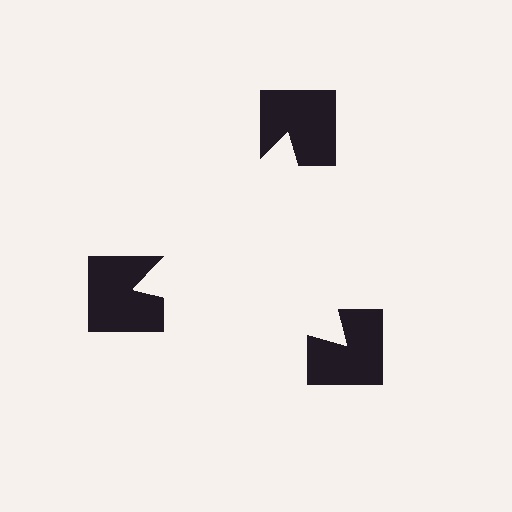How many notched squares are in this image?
There are 3 — one at each vertex of the illusory triangle.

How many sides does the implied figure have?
3 sides.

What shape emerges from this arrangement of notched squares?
An illusory triangle — its edges are inferred from the aligned wedge cuts in the notched squares, not physically drawn.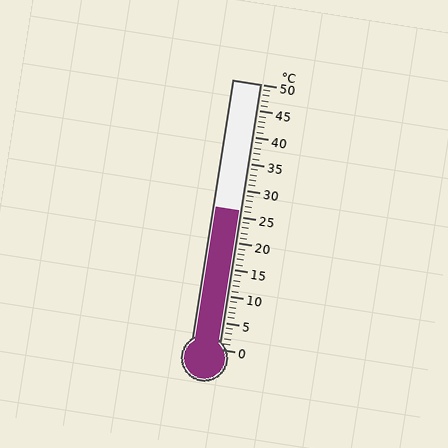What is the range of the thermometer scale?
The thermometer scale ranges from 0°C to 50°C.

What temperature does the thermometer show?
The thermometer shows approximately 26°C.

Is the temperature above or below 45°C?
The temperature is below 45°C.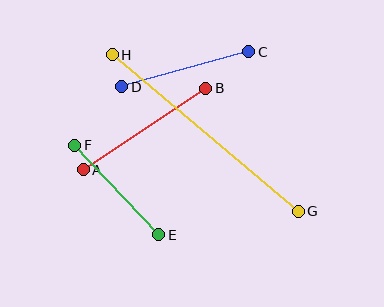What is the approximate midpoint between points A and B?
The midpoint is at approximately (145, 129) pixels.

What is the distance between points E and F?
The distance is approximately 123 pixels.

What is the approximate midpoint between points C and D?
The midpoint is at approximately (185, 69) pixels.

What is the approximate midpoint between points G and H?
The midpoint is at approximately (205, 133) pixels.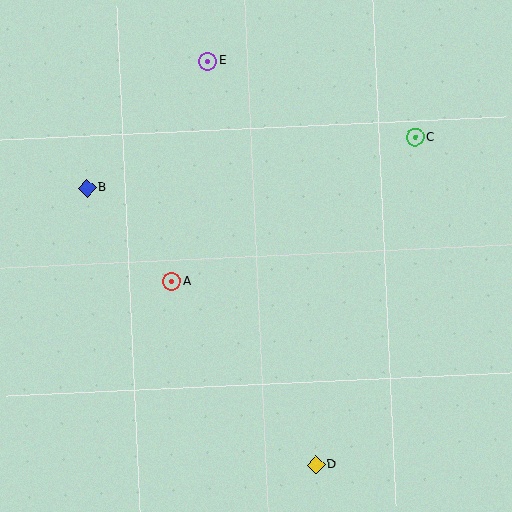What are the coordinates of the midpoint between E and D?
The midpoint between E and D is at (262, 263).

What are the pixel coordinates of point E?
Point E is at (208, 61).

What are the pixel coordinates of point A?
Point A is at (172, 281).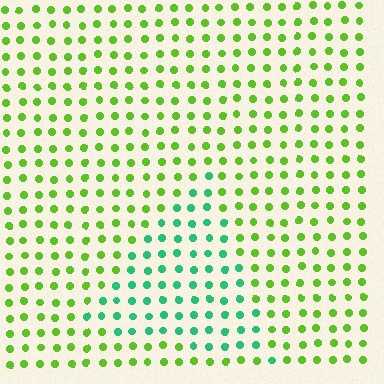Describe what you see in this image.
The image is filled with small lime elements in a uniform arrangement. A triangle-shaped region is visible where the elements are tinted to a slightly different hue, forming a subtle color boundary.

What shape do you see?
I see a triangle.